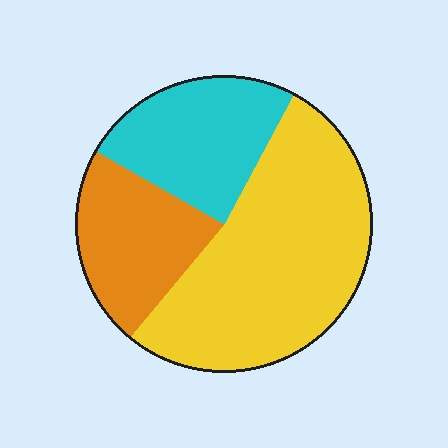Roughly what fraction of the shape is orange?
Orange covers roughly 20% of the shape.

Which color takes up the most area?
Yellow, at roughly 55%.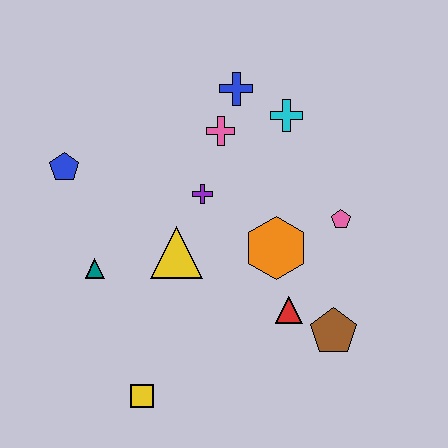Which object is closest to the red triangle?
The brown pentagon is closest to the red triangle.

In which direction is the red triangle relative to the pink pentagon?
The red triangle is below the pink pentagon.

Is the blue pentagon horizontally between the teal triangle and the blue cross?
No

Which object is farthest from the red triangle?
The blue pentagon is farthest from the red triangle.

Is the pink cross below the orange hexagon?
No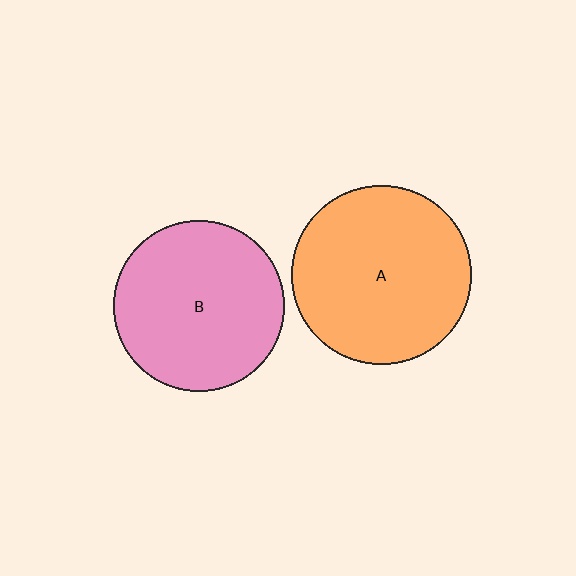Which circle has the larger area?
Circle A (orange).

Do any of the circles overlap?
No, none of the circles overlap.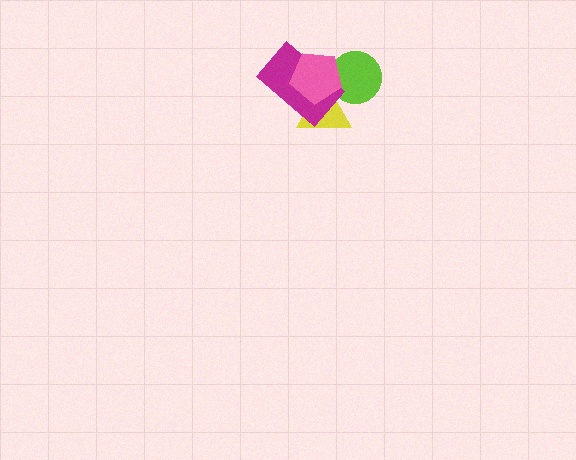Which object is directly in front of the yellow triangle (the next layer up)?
The magenta rectangle is directly in front of the yellow triangle.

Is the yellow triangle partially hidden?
Yes, it is partially covered by another shape.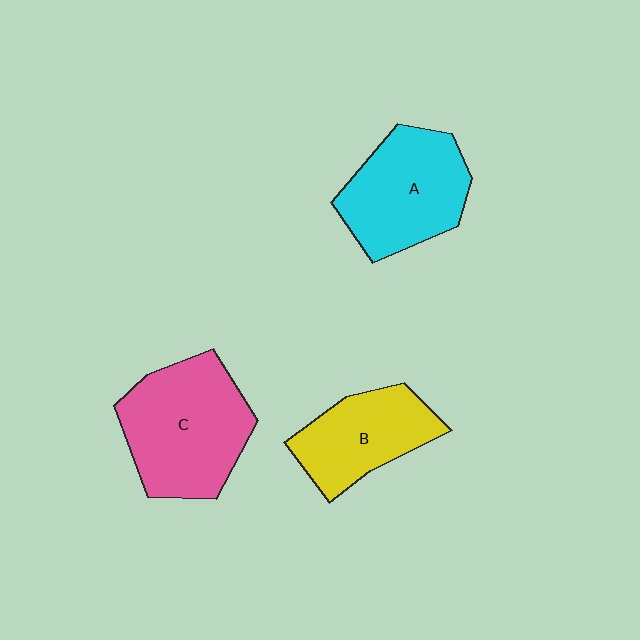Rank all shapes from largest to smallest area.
From largest to smallest: C (pink), A (cyan), B (yellow).